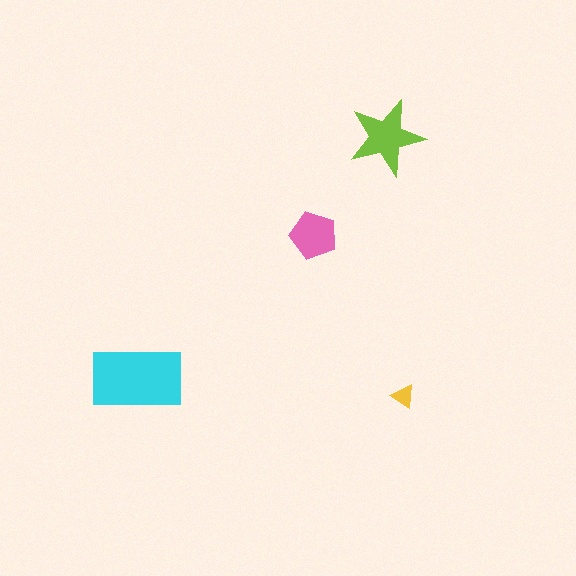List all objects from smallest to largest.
The yellow triangle, the pink pentagon, the lime star, the cyan rectangle.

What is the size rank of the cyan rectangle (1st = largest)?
1st.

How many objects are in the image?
There are 4 objects in the image.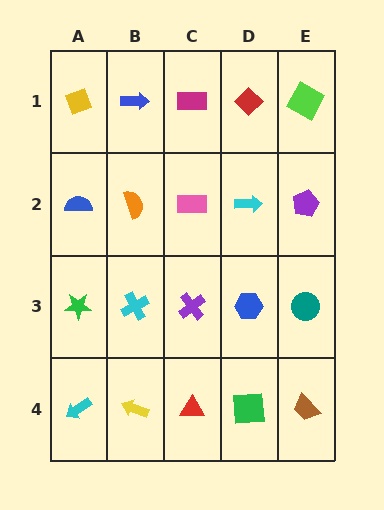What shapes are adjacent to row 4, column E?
A teal circle (row 3, column E), a green square (row 4, column D).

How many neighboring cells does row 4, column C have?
3.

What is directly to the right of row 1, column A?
A blue arrow.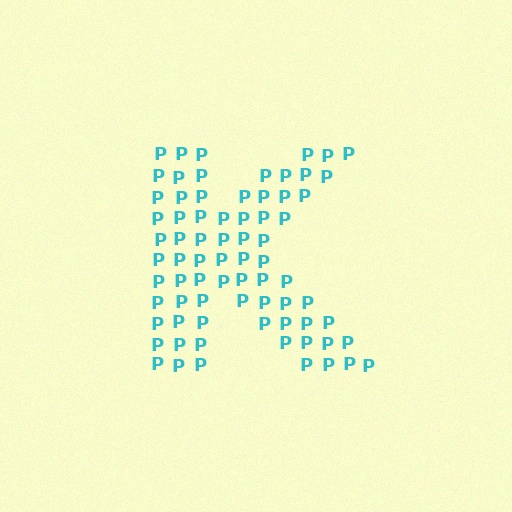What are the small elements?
The small elements are letter P's.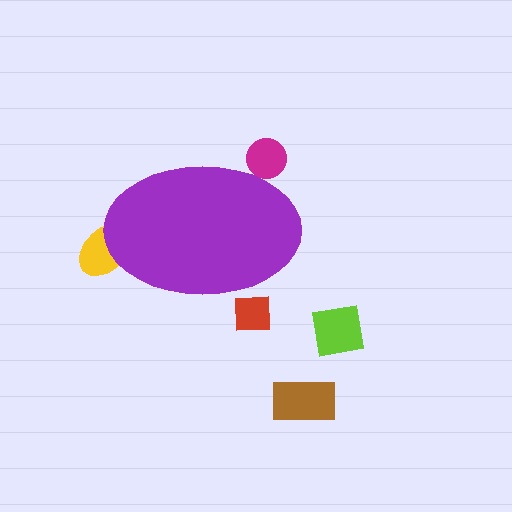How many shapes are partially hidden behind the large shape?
3 shapes are partially hidden.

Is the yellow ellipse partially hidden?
Yes, the yellow ellipse is partially hidden behind the purple ellipse.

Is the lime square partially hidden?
No, the lime square is fully visible.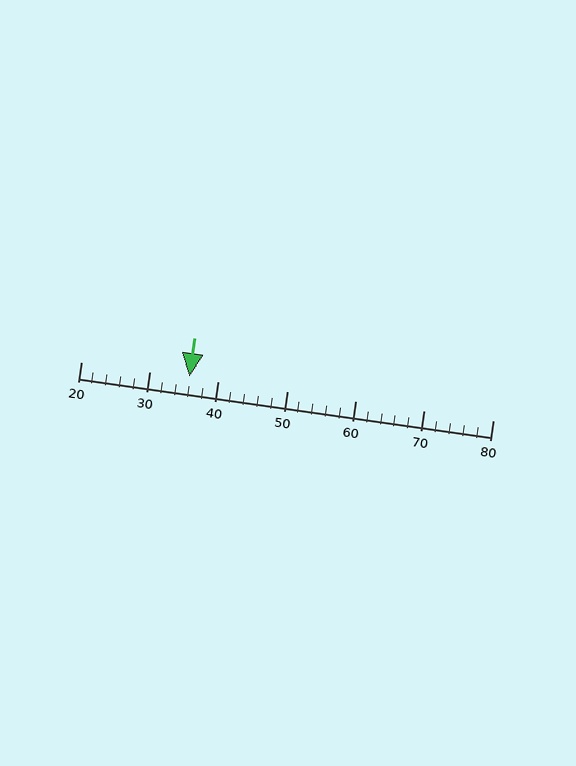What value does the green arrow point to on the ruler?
The green arrow points to approximately 36.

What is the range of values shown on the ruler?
The ruler shows values from 20 to 80.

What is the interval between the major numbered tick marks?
The major tick marks are spaced 10 units apart.